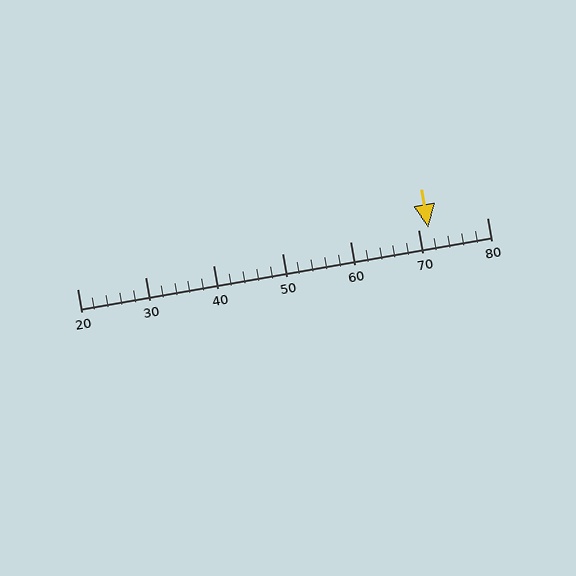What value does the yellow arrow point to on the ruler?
The yellow arrow points to approximately 71.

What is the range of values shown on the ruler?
The ruler shows values from 20 to 80.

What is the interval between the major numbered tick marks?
The major tick marks are spaced 10 units apart.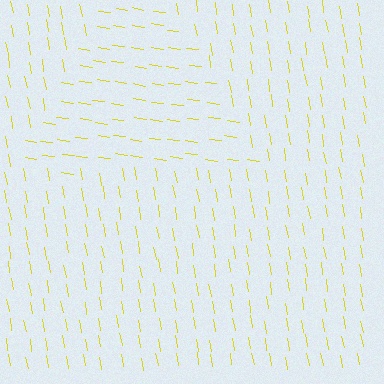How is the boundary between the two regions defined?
The boundary is defined purely by a change in line orientation (approximately 72 degrees difference). All lines are the same color and thickness.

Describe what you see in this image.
The image is filled with small yellow line segments. A triangle region in the image has lines oriented differently from the surrounding lines, creating a visible texture boundary.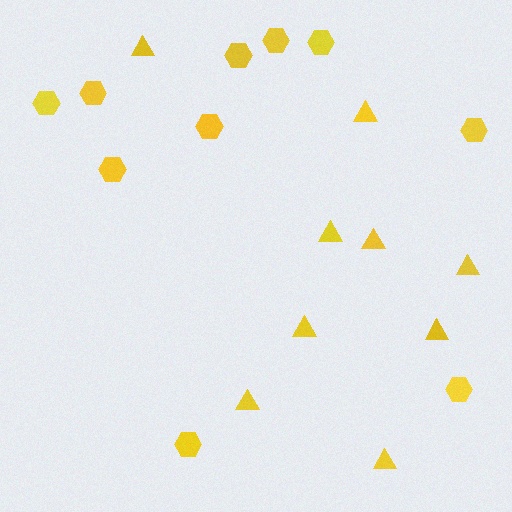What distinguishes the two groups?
There are 2 groups: one group of hexagons (10) and one group of triangles (9).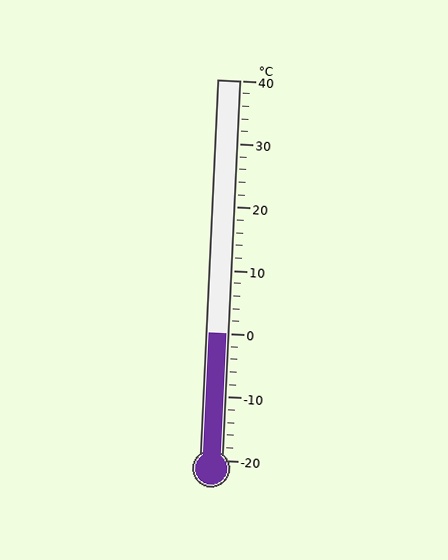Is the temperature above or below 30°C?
The temperature is below 30°C.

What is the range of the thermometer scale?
The thermometer scale ranges from -20°C to 40°C.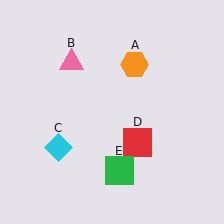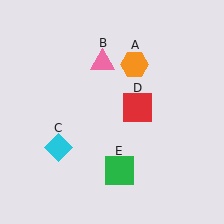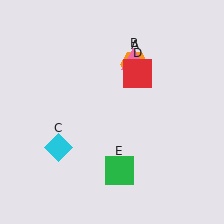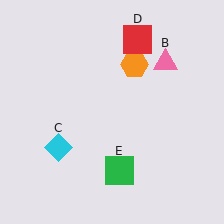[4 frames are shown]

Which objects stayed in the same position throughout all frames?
Orange hexagon (object A) and cyan diamond (object C) and green square (object E) remained stationary.